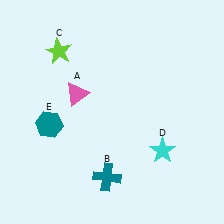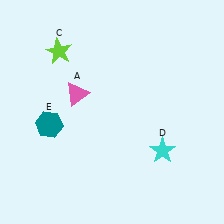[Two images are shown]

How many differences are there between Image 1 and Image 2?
There is 1 difference between the two images.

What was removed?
The teal cross (B) was removed in Image 2.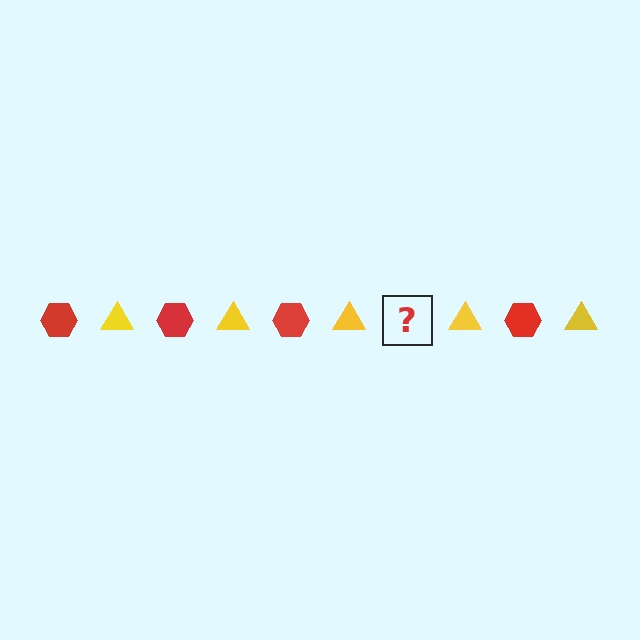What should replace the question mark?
The question mark should be replaced with a red hexagon.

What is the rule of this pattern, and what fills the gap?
The rule is that the pattern alternates between red hexagon and yellow triangle. The gap should be filled with a red hexagon.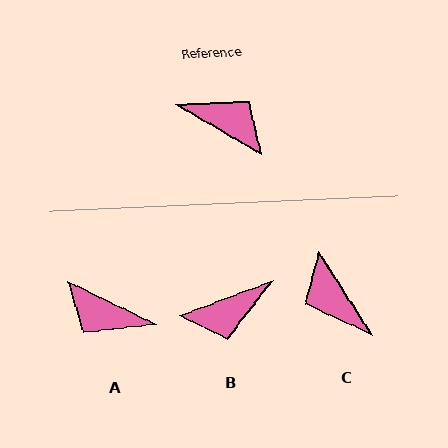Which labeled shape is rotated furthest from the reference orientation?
A, about 176 degrees away.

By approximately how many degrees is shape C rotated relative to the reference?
Approximately 153 degrees counter-clockwise.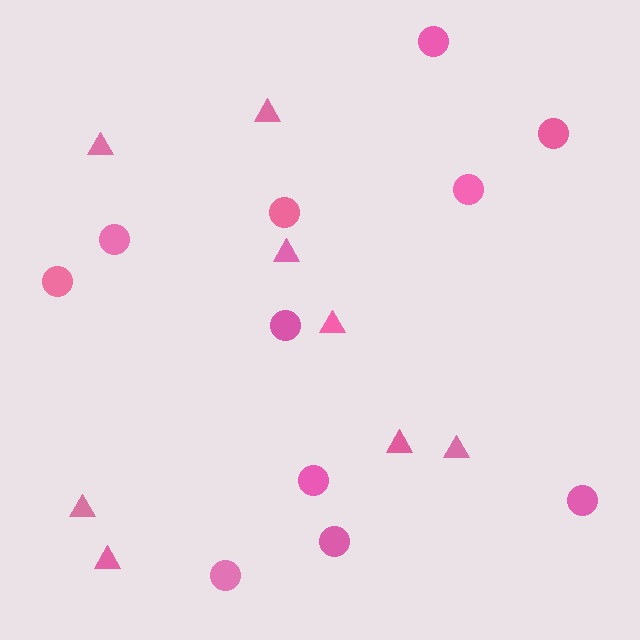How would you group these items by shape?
There are 2 groups: one group of circles (11) and one group of triangles (8).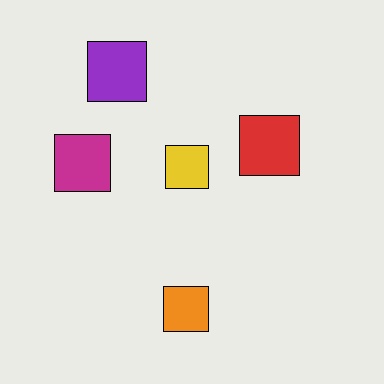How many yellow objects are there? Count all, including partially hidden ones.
There is 1 yellow object.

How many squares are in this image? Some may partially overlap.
There are 5 squares.